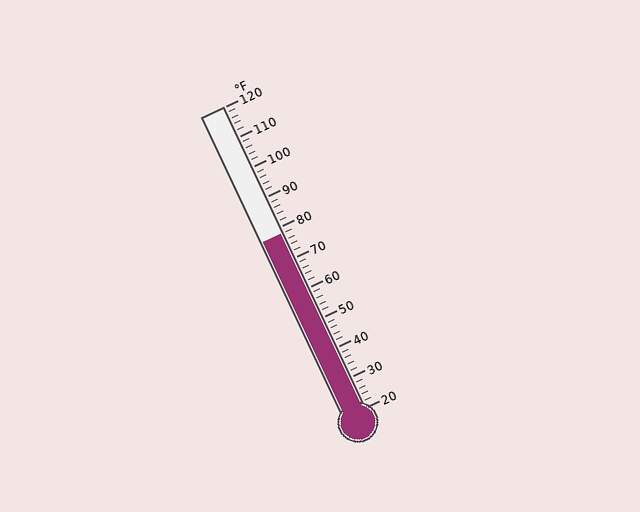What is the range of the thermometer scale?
The thermometer scale ranges from 20°F to 120°F.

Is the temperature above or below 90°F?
The temperature is below 90°F.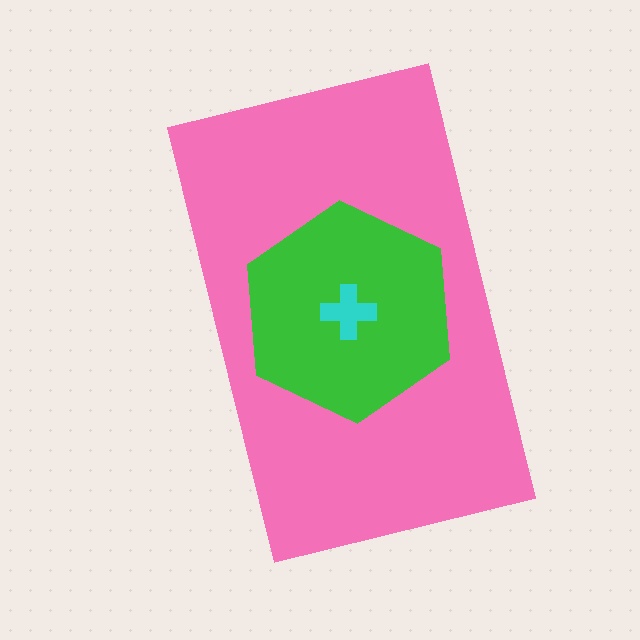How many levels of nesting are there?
3.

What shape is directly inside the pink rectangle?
The green hexagon.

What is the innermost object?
The cyan cross.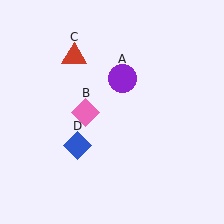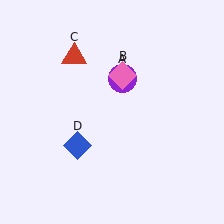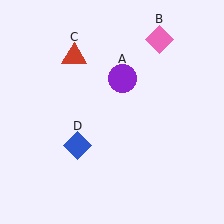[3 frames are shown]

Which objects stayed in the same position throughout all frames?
Purple circle (object A) and red triangle (object C) and blue diamond (object D) remained stationary.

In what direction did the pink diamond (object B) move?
The pink diamond (object B) moved up and to the right.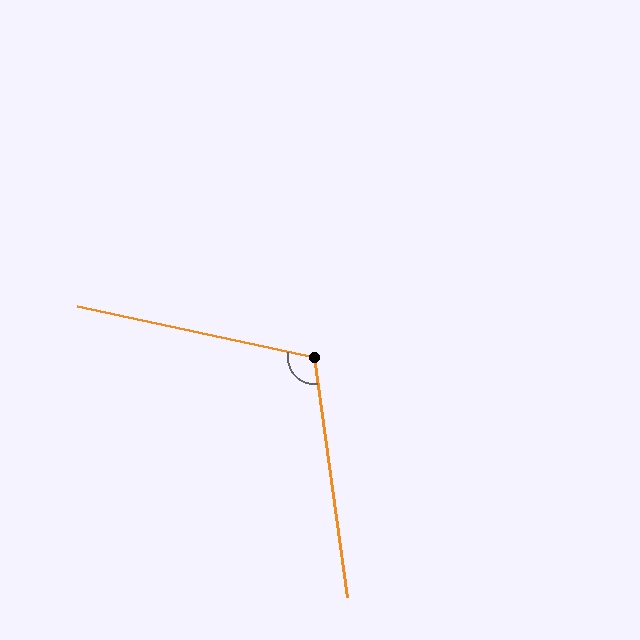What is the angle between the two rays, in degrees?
Approximately 110 degrees.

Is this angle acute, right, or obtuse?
It is obtuse.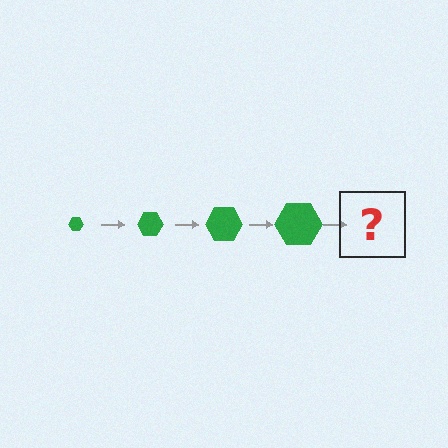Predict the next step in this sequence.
The next step is a green hexagon, larger than the previous one.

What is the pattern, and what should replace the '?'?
The pattern is that the hexagon gets progressively larger each step. The '?' should be a green hexagon, larger than the previous one.